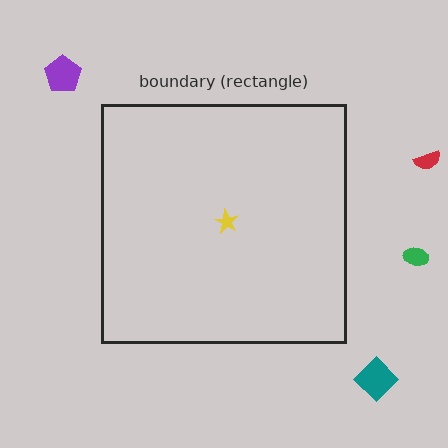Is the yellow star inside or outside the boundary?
Inside.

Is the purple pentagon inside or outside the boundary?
Outside.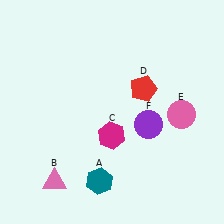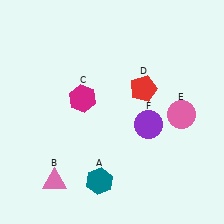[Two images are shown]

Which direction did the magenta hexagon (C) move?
The magenta hexagon (C) moved up.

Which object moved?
The magenta hexagon (C) moved up.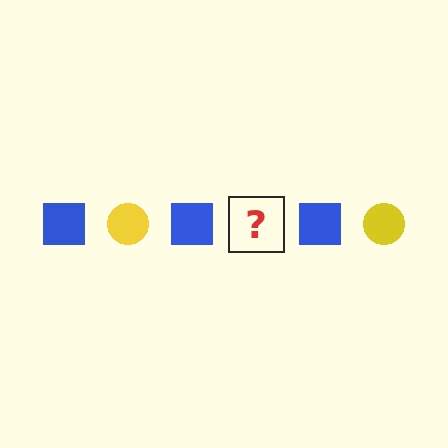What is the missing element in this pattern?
The missing element is a yellow circle.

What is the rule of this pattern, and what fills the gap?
The rule is that the pattern alternates between blue square and yellow circle. The gap should be filled with a yellow circle.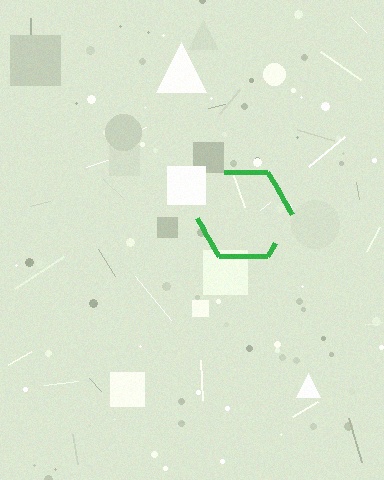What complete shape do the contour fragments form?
The contour fragments form a hexagon.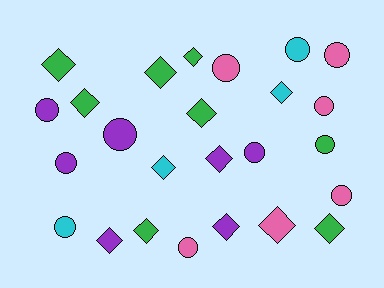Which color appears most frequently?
Green, with 8 objects.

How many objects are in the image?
There are 25 objects.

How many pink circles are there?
There are 5 pink circles.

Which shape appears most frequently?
Diamond, with 13 objects.